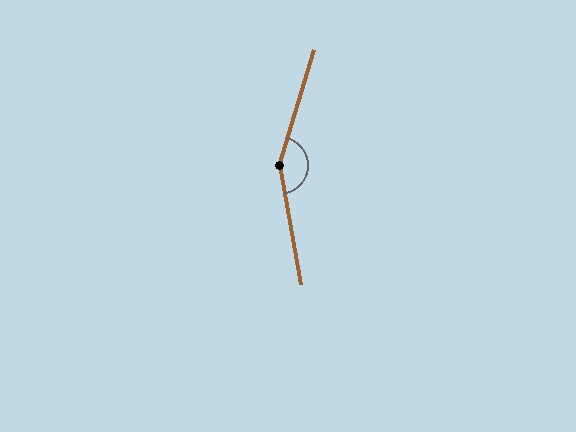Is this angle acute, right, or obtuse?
It is obtuse.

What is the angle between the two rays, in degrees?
Approximately 153 degrees.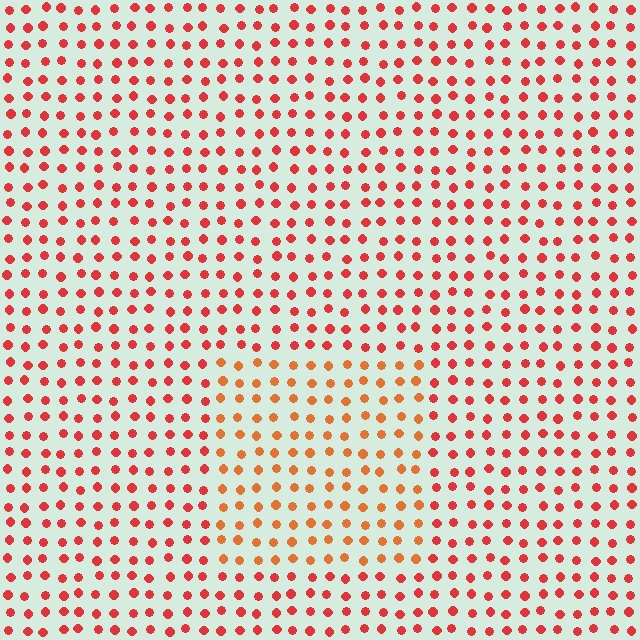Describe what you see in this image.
The image is filled with small red elements in a uniform arrangement. A rectangle-shaped region is visible where the elements are tinted to a slightly different hue, forming a subtle color boundary.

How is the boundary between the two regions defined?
The boundary is defined purely by a slight shift in hue (about 25 degrees). Spacing, size, and orientation are identical on both sides.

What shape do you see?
I see a rectangle.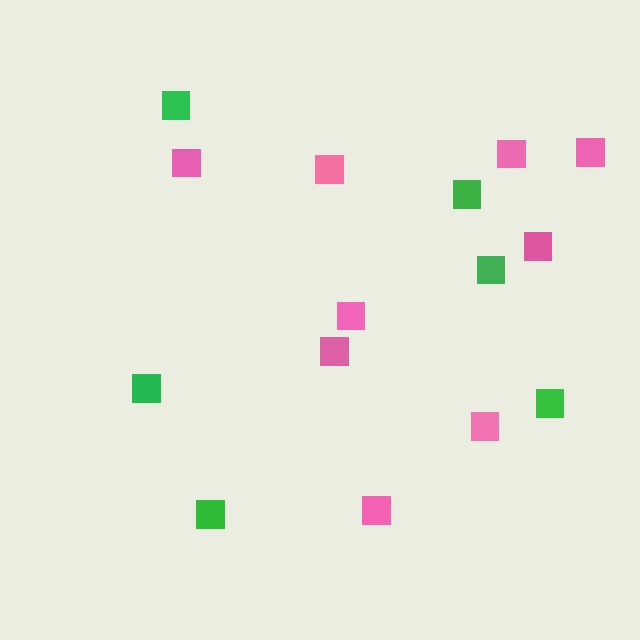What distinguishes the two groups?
There are 2 groups: one group of green squares (6) and one group of pink squares (9).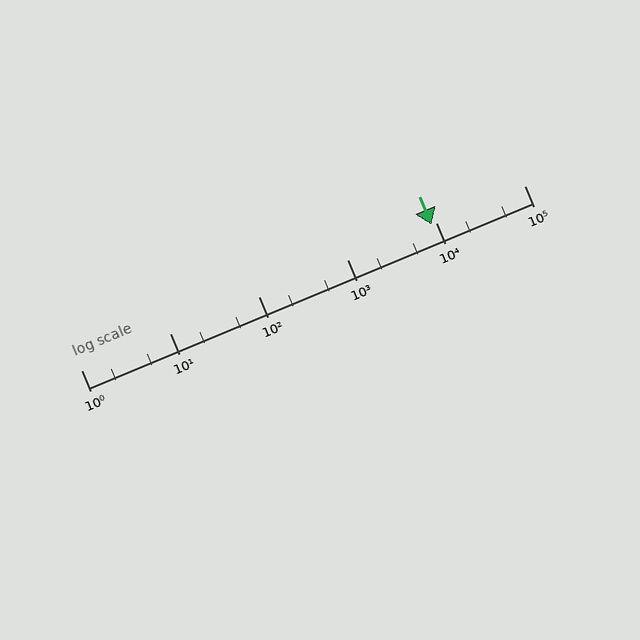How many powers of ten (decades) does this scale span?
The scale spans 5 decades, from 1 to 100000.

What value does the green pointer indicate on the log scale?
The pointer indicates approximately 9000.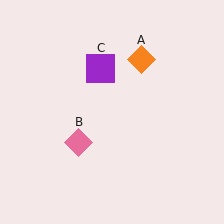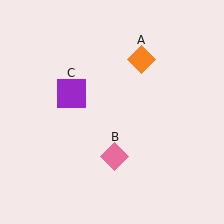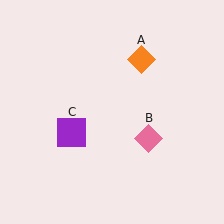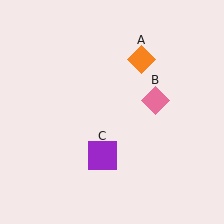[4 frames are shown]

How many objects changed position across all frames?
2 objects changed position: pink diamond (object B), purple square (object C).